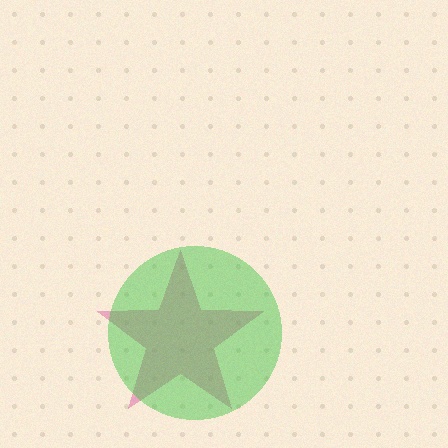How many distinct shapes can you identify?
There are 2 distinct shapes: a pink star, a green circle.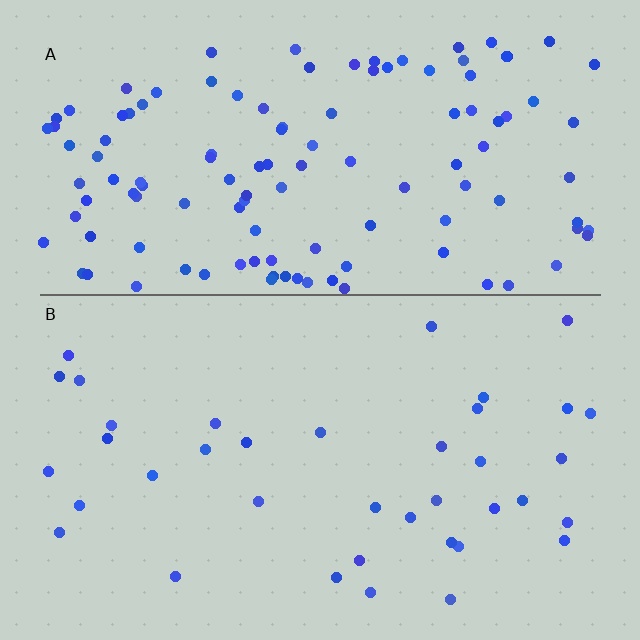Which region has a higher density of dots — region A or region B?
A (the top).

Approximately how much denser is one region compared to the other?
Approximately 3.2× — region A over region B.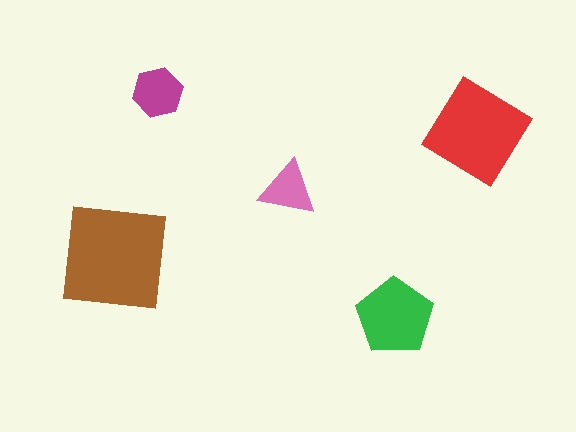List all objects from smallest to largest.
The pink triangle, the magenta hexagon, the green pentagon, the red diamond, the brown square.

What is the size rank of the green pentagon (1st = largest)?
3rd.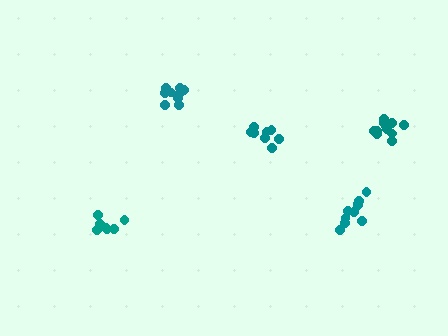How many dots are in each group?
Group 1: 11 dots, Group 2: 10 dots, Group 3: 8 dots, Group 4: 7 dots, Group 5: 10 dots (46 total).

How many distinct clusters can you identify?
There are 5 distinct clusters.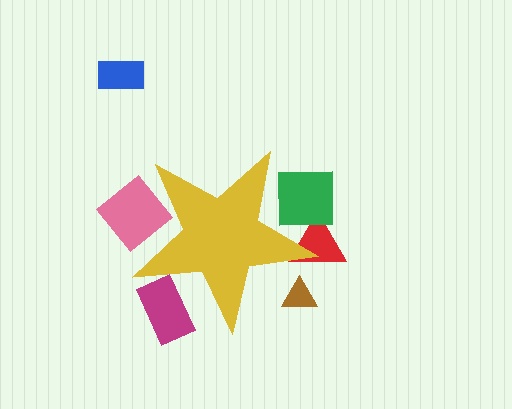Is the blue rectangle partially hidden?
No, the blue rectangle is fully visible.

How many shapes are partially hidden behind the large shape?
5 shapes are partially hidden.